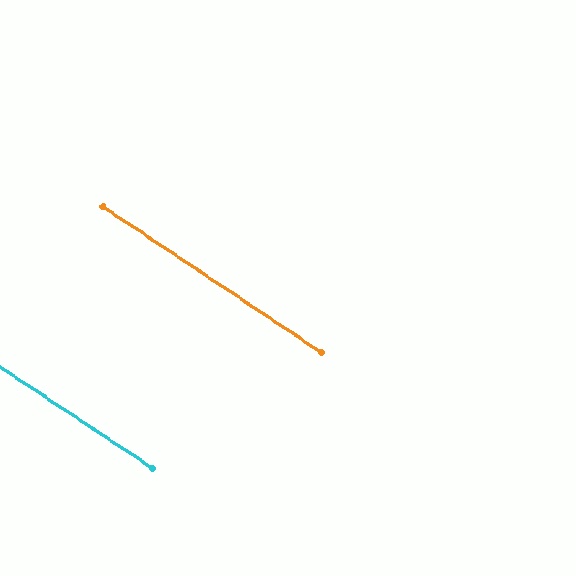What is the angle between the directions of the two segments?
Approximately 0 degrees.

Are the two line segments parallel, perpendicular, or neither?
Parallel — their directions differ by only 0.1°.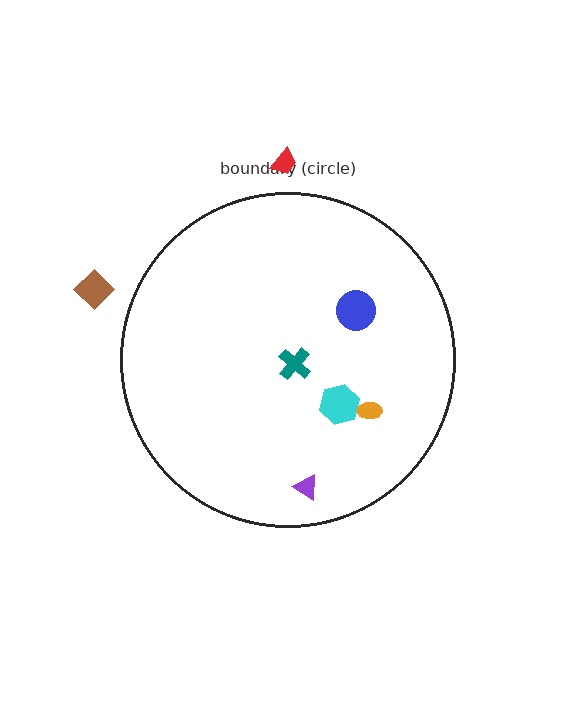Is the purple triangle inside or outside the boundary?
Inside.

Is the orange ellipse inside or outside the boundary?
Inside.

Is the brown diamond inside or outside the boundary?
Outside.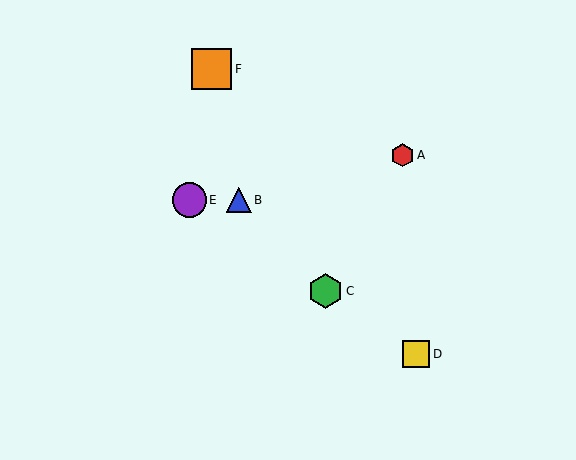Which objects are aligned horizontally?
Objects B, E are aligned horizontally.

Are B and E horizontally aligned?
Yes, both are at y≈200.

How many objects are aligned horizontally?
2 objects (B, E) are aligned horizontally.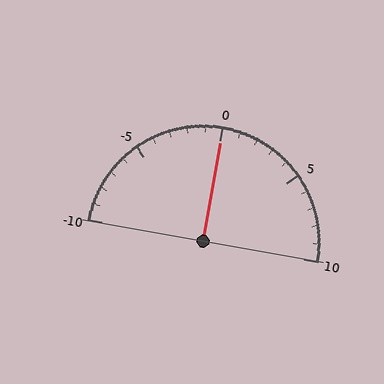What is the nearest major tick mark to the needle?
The nearest major tick mark is 0.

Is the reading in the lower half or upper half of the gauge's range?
The reading is in the upper half of the range (-10 to 10).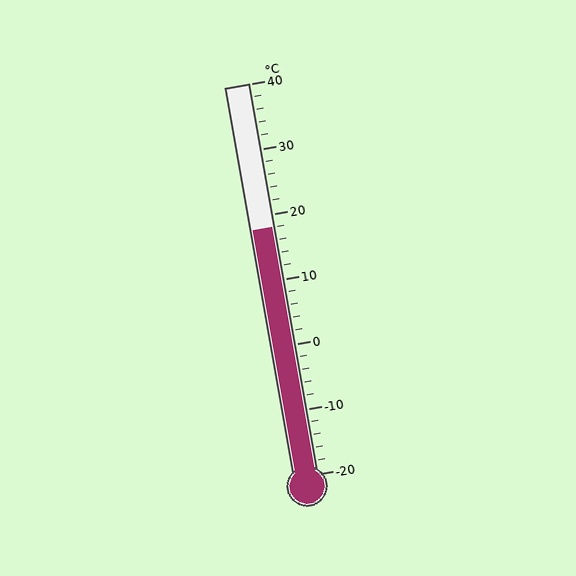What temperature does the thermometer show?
The thermometer shows approximately 18°C.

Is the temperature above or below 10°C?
The temperature is above 10°C.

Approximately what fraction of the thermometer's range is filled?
The thermometer is filled to approximately 65% of its range.